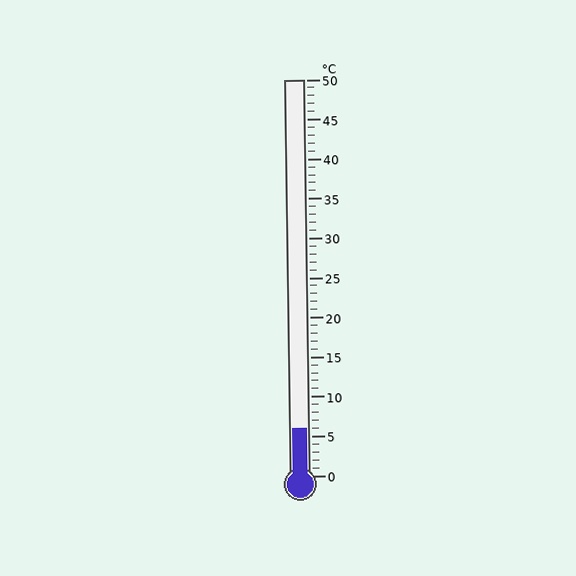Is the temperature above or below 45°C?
The temperature is below 45°C.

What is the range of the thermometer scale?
The thermometer scale ranges from 0°C to 50°C.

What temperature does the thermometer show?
The thermometer shows approximately 6°C.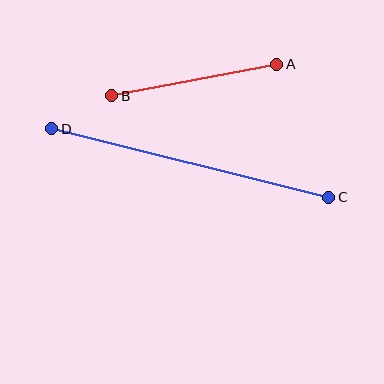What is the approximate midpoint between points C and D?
The midpoint is at approximately (190, 163) pixels.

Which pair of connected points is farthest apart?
Points C and D are farthest apart.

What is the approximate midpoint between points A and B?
The midpoint is at approximately (194, 80) pixels.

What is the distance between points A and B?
The distance is approximately 168 pixels.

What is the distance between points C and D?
The distance is approximately 286 pixels.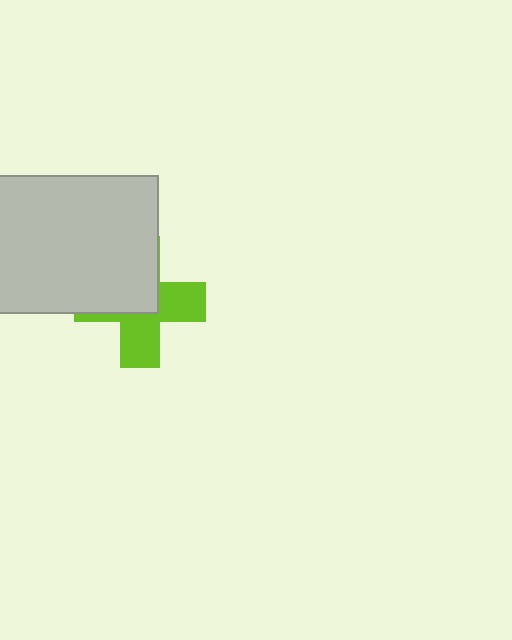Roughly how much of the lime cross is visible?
About half of it is visible (roughly 49%).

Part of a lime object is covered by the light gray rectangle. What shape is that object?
It is a cross.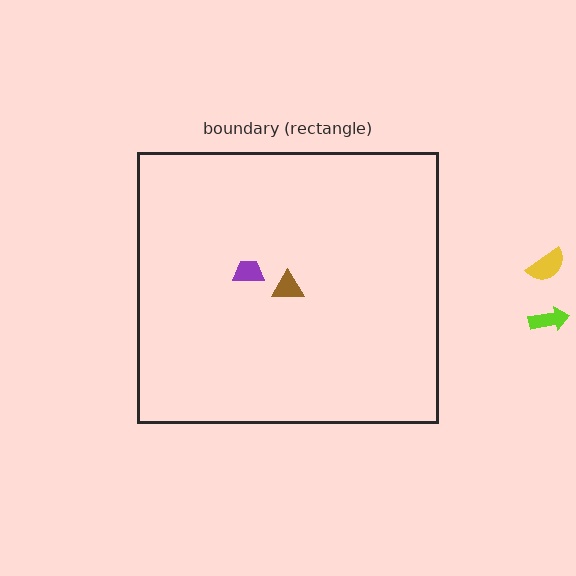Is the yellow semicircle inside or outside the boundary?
Outside.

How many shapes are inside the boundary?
2 inside, 2 outside.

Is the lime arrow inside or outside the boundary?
Outside.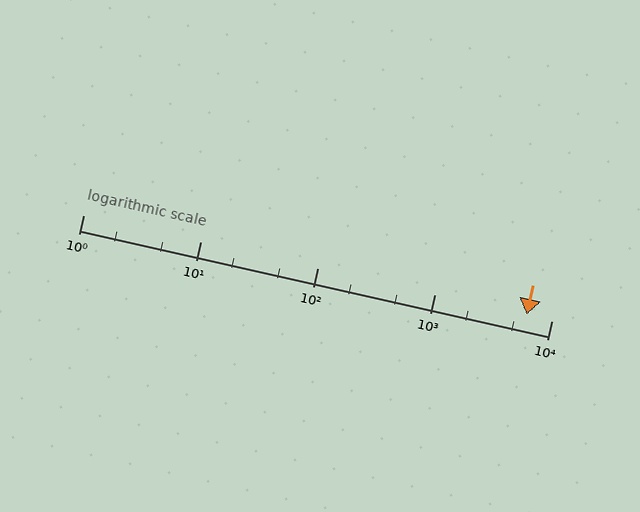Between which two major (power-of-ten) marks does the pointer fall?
The pointer is between 1000 and 10000.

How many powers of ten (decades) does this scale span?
The scale spans 4 decades, from 1 to 10000.